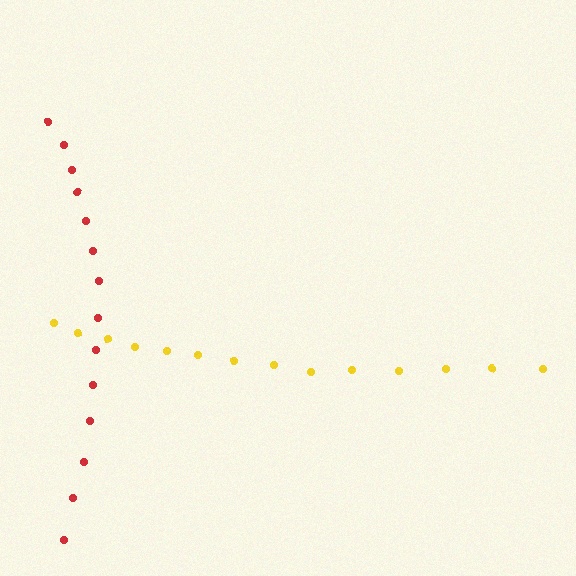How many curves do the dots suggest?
There are 2 distinct paths.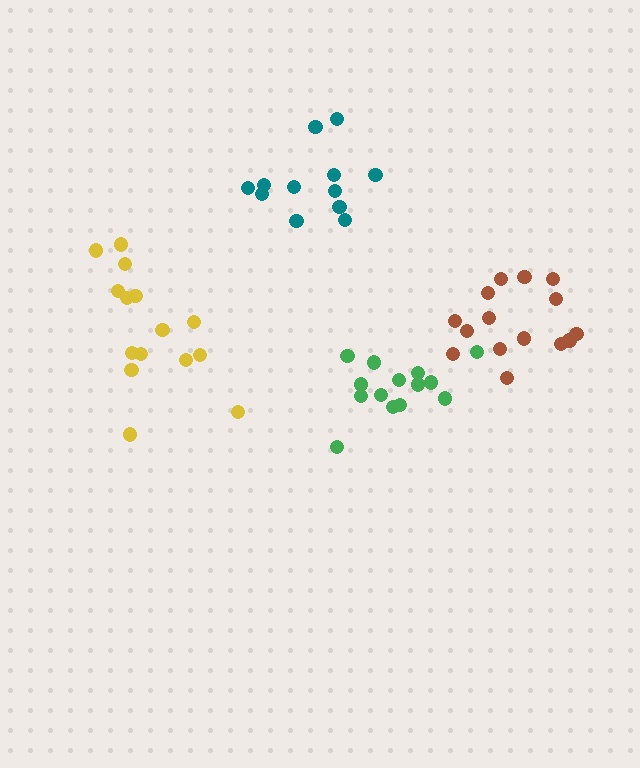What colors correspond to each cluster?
The clusters are colored: yellow, teal, green, brown.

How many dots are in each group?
Group 1: 15 dots, Group 2: 12 dots, Group 3: 14 dots, Group 4: 15 dots (56 total).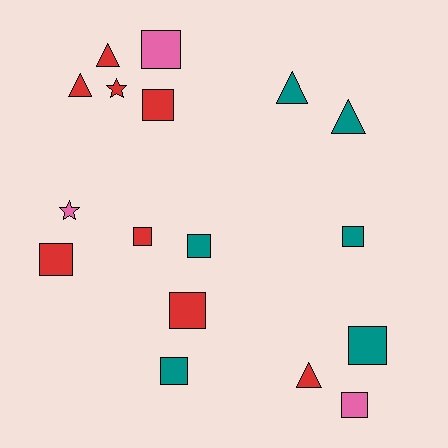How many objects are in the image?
There are 17 objects.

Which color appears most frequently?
Red, with 8 objects.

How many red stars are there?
There is 1 red star.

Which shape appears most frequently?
Square, with 10 objects.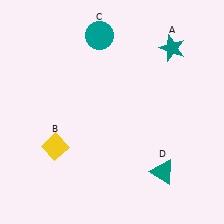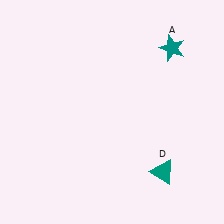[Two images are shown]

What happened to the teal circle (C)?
The teal circle (C) was removed in Image 2. It was in the top-left area of Image 1.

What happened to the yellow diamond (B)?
The yellow diamond (B) was removed in Image 2. It was in the bottom-left area of Image 1.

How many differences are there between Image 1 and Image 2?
There are 2 differences between the two images.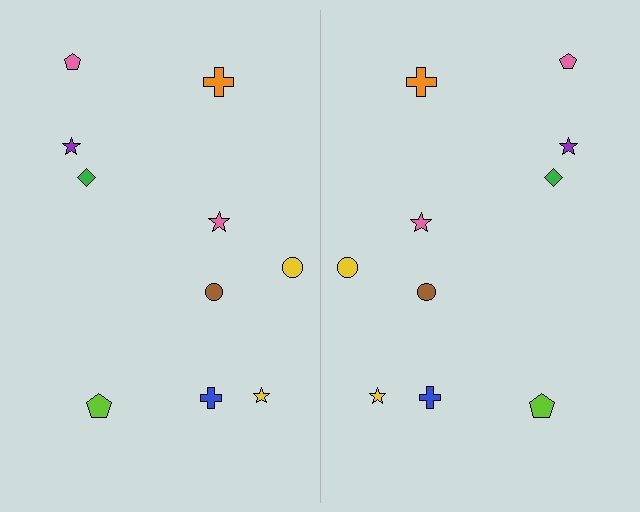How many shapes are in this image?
There are 20 shapes in this image.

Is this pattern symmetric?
Yes, this pattern has bilateral (reflection) symmetry.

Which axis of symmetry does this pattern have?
The pattern has a vertical axis of symmetry running through the center of the image.